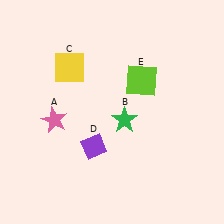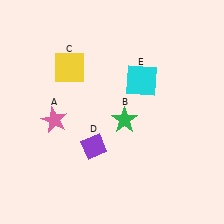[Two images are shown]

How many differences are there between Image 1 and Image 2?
There is 1 difference between the two images.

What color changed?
The square (E) changed from lime in Image 1 to cyan in Image 2.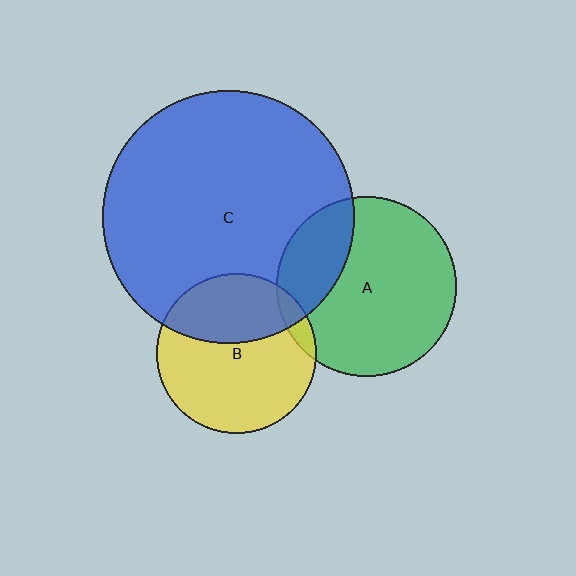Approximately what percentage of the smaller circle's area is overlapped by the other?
Approximately 25%.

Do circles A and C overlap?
Yes.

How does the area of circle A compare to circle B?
Approximately 1.3 times.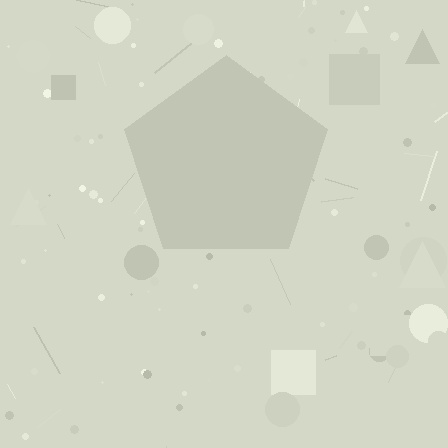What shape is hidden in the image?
A pentagon is hidden in the image.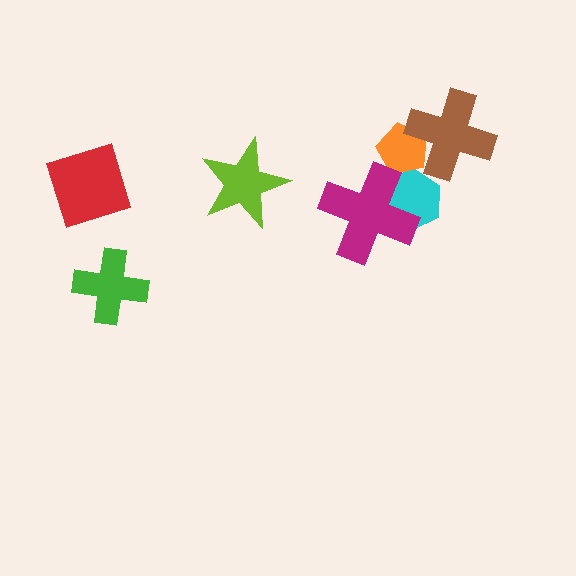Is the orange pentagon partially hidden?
Yes, it is partially covered by another shape.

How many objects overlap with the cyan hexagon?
2 objects overlap with the cyan hexagon.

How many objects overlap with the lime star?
0 objects overlap with the lime star.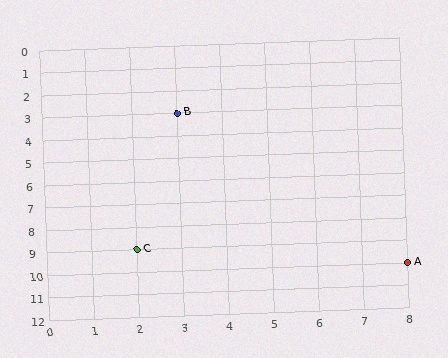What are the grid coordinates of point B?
Point B is at grid coordinates (3, 3).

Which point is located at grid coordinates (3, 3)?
Point B is at (3, 3).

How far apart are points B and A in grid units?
Points B and A are 5 columns and 7 rows apart (about 8.6 grid units diagonally).